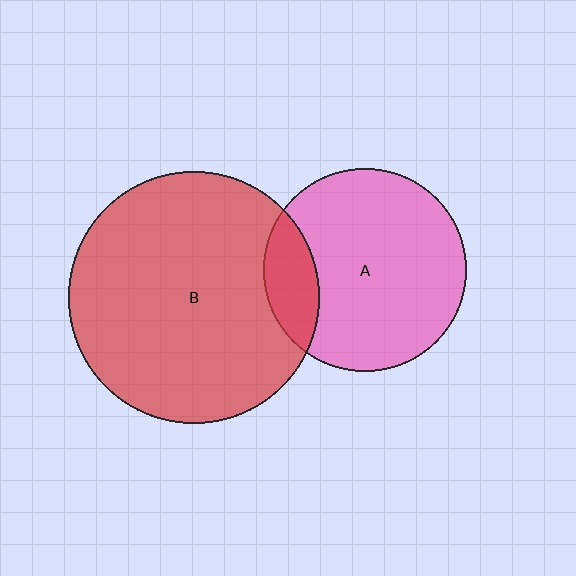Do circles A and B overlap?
Yes.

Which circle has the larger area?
Circle B (red).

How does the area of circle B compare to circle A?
Approximately 1.5 times.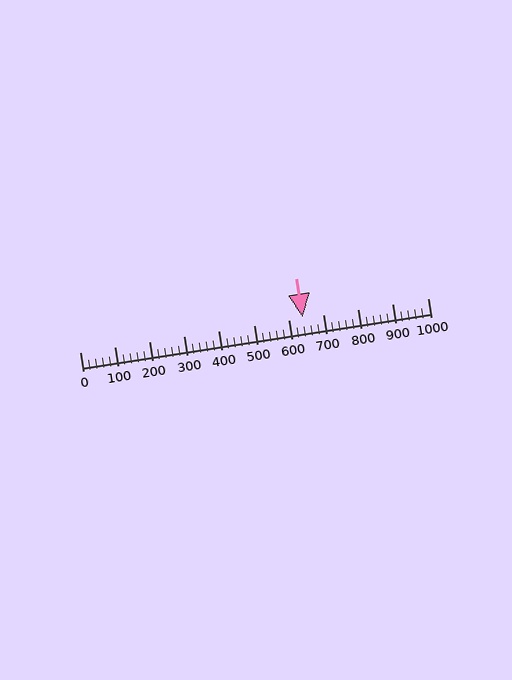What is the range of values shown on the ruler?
The ruler shows values from 0 to 1000.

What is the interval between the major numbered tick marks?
The major tick marks are spaced 100 units apart.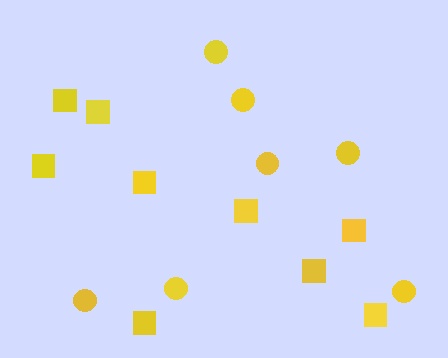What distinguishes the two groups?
There are 2 groups: one group of circles (7) and one group of squares (9).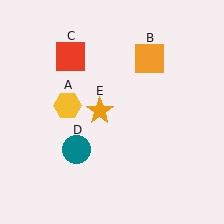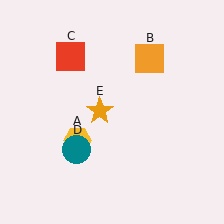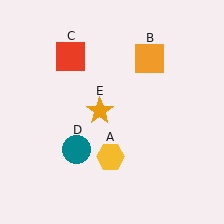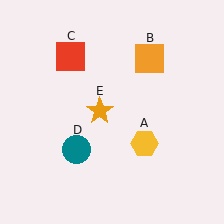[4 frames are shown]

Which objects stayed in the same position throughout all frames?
Orange square (object B) and red square (object C) and teal circle (object D) and orange star (object E) remained stationary.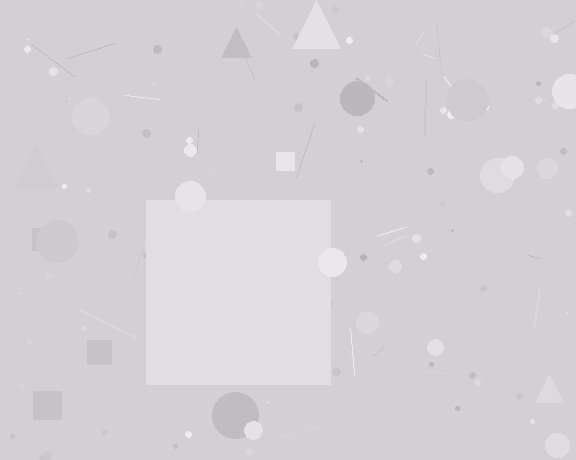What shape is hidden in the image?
A square is hidden in the image.